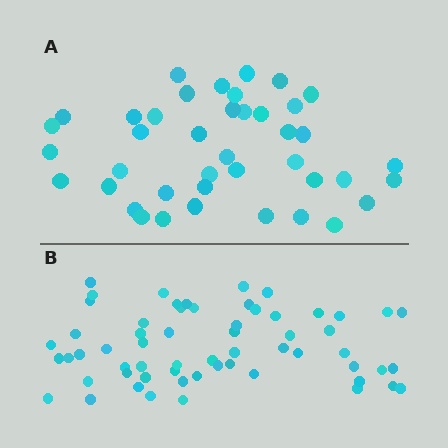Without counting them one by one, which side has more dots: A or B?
Region B (the bottom region) has more dots.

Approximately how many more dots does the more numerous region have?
Region B has approximately 20 more dots than region A.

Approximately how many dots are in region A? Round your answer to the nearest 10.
About 40 dots. (The exact count is 41, which rounds to 40.)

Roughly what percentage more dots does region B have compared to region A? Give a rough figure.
About 45% more.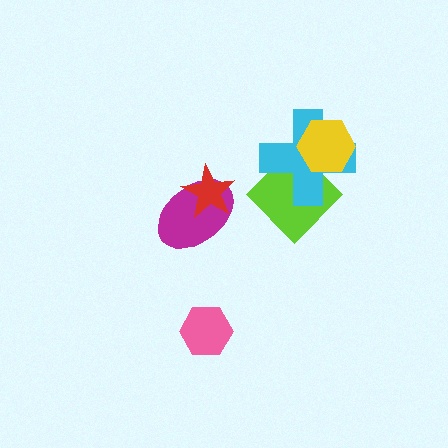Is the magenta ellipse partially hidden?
Yes, it is partially covered by another shape.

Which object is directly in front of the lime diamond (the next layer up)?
The cyan cross is directly in front of the lime diamond.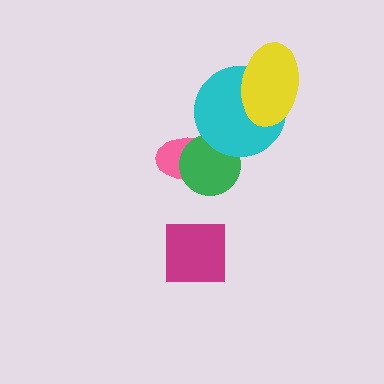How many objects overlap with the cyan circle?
2 objects overlap with the cyan circle.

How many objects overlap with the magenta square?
0 objects overlap with the magenta square.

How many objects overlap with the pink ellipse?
1 object overlaps with the pink ellipse.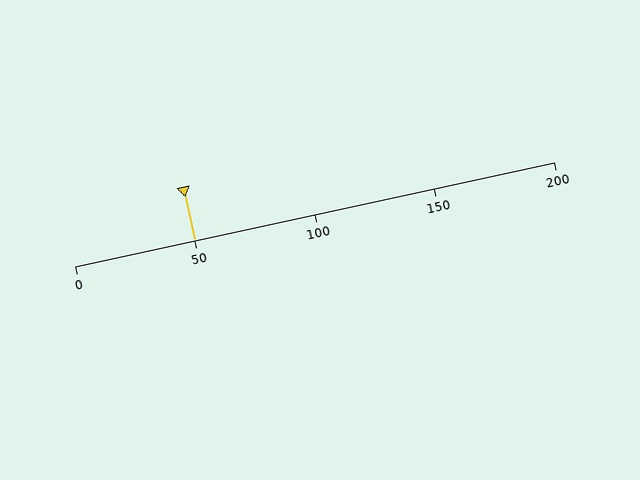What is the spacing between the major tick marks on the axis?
The major ticks are spaced 50 apart.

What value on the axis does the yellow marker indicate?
The marker indicates approximately 50.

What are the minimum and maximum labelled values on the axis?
The axis runs from 0 to 200.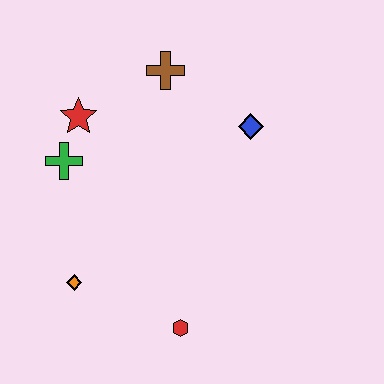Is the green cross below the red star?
Yes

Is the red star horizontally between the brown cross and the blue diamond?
No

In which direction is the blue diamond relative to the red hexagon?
The blue diamond is above the red hexagon.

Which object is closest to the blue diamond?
The brown cross is closest to the blue diamond.